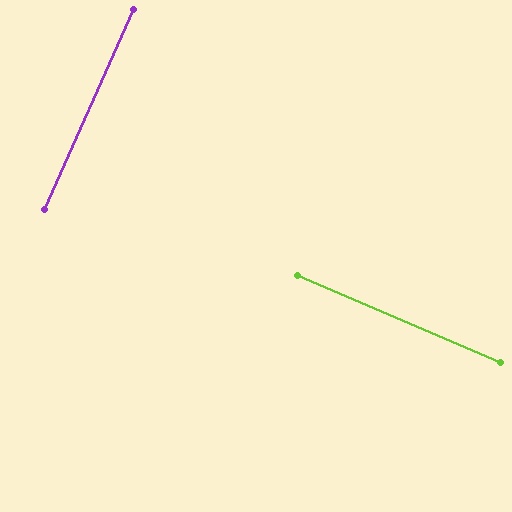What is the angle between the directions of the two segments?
Approximately 89 degrees.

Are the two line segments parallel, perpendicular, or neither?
Perpendicular — they meet at approximately 89°.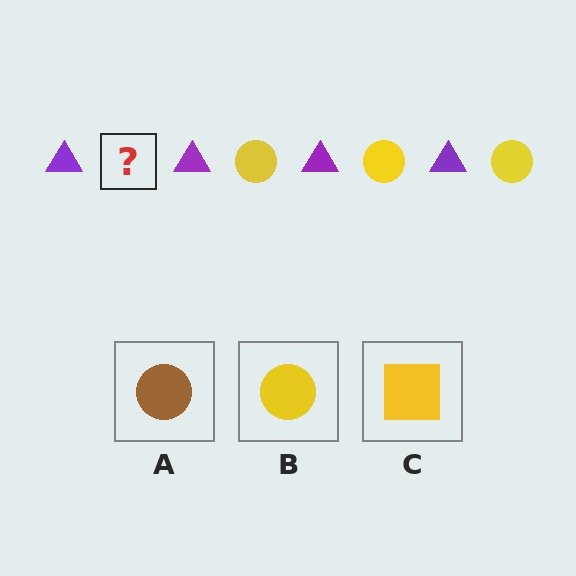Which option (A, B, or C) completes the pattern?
B.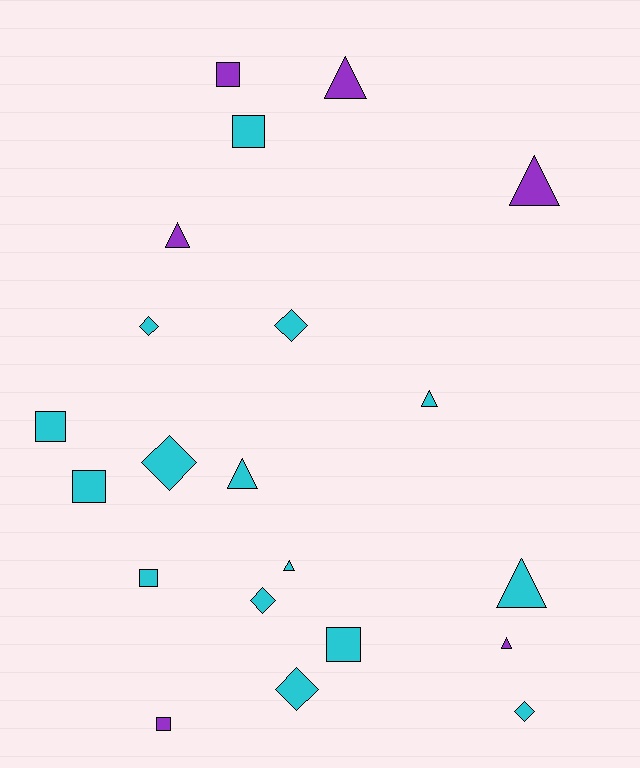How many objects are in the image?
There are 21 objects.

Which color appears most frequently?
Cyan, with 15 objects.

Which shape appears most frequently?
Triangle, with 8 objects.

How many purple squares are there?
There are 2 purple squares.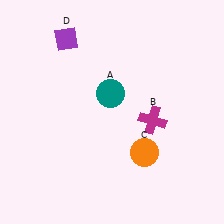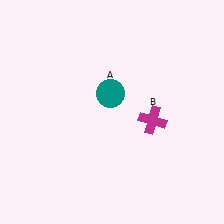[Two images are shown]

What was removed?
The purple diamond (D), the orange circle (C) were removed in Image 2.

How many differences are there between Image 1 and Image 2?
There are 2 differences between the two images.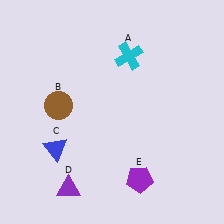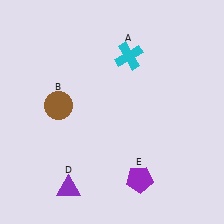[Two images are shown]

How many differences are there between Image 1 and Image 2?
There is 1 difference between the two images.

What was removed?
The blue triangle (C) was removed in Image 2.